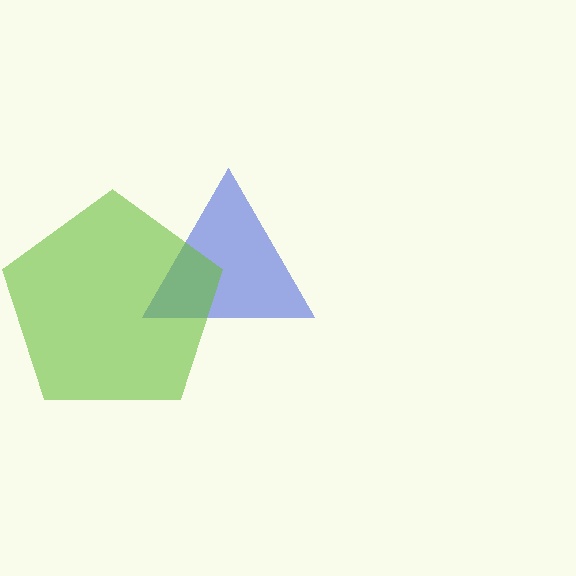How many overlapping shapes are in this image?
There are 2 overlapping shapes in the image.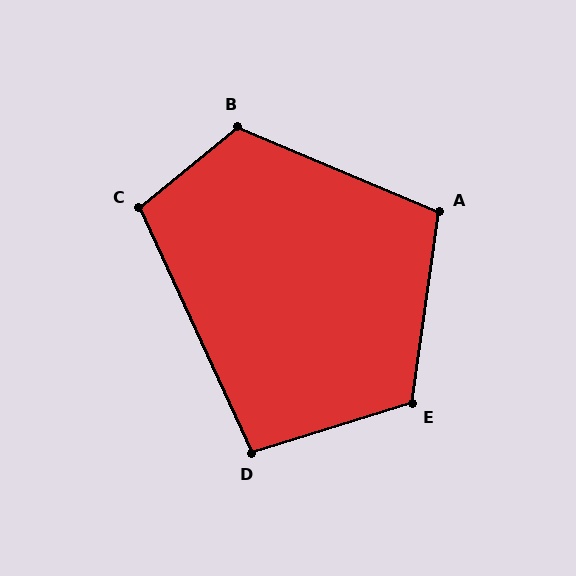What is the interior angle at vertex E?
Approximately 115 degrees (obtuse).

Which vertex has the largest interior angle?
B, at approximately 118 degrees.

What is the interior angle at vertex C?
Approximately 105 degrees (obtuse).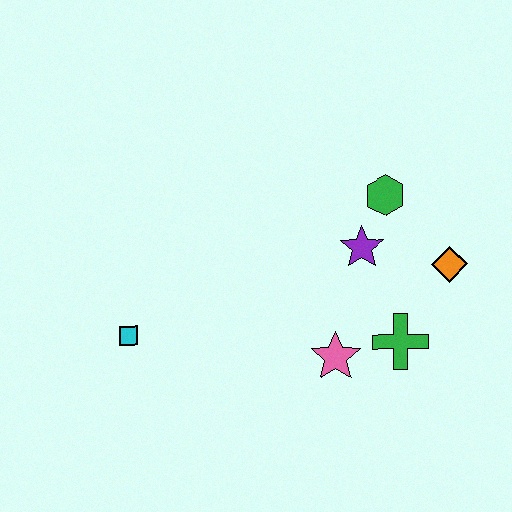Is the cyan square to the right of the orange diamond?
No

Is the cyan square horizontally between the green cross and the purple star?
No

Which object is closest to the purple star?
The green hexagon is closest to the purple star.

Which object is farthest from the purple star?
The cyan square is farthest from the purple star.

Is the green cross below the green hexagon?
Yes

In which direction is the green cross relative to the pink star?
The green cross is to the right of the pink star.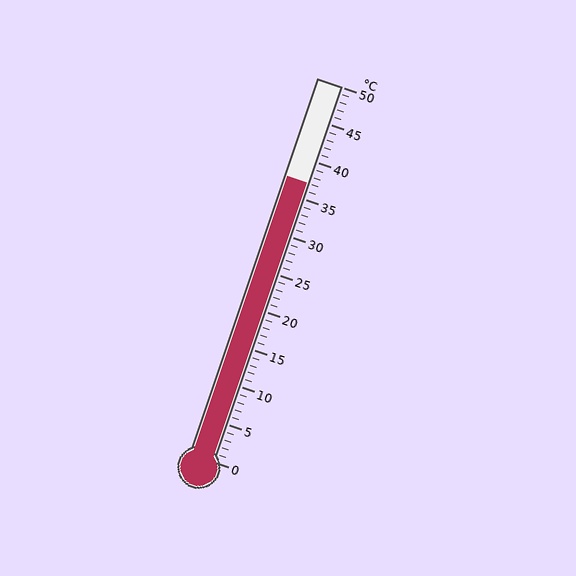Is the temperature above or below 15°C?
The temperature is above 15°C.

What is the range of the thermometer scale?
The thermometer scale ranges from 0°C to 50°C.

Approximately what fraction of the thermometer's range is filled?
The thermometer is filled to approximately 75% of its range.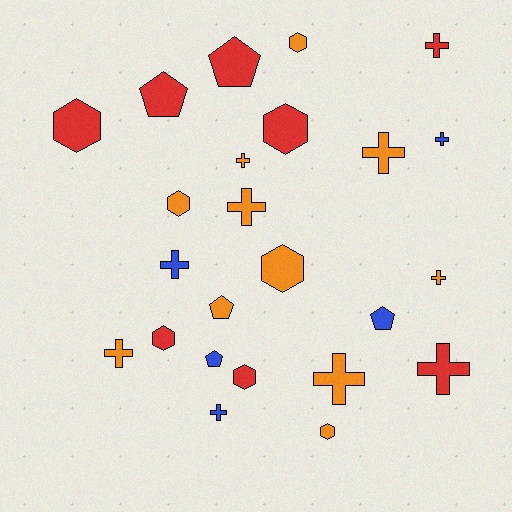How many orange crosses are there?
There are 6 orange crosses.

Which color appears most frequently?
Orange, with 11 objects.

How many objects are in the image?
There are 24 objects.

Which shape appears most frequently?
Cross, with 11 objects.